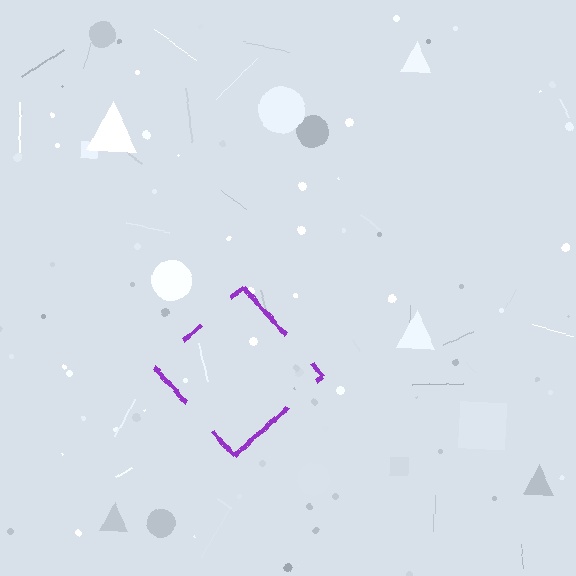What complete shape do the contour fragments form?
The contour fragments form a diamond.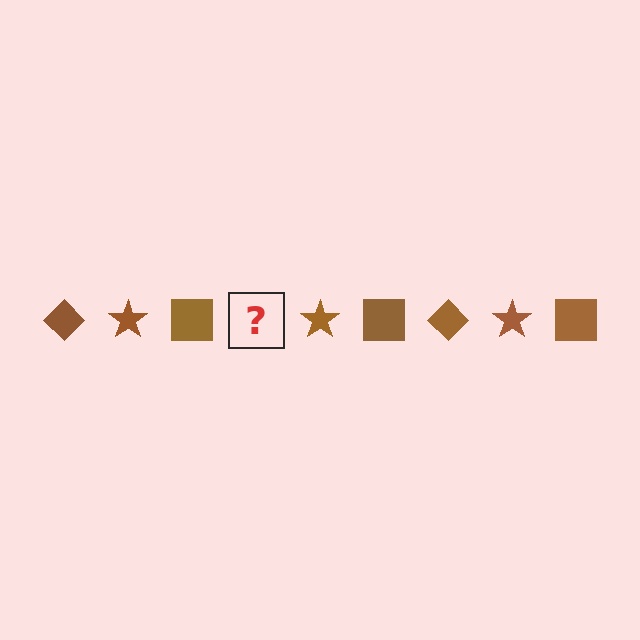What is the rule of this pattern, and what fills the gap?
The rule is that the pattern cycles through diamond, star, square shapes in brown. The gap should be filled with a brown diamond.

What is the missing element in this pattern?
The missing element is a brown diamond.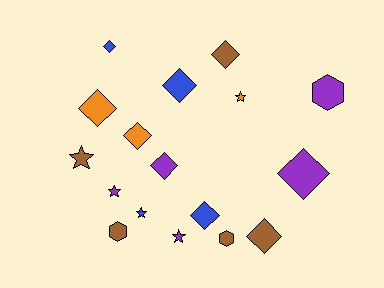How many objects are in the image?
There are 17 objects.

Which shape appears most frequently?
Diamond, with 9 objects.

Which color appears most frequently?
Brown, with 5 objects.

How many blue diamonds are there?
There are 3 blue diamonds.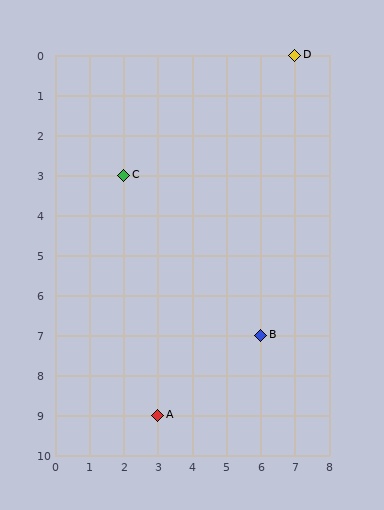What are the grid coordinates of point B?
Point B is at grid coordinates (6, 7).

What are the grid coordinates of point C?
Point C is at grid coordinates (2, 3).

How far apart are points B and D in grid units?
Points B and D are 1 column and 7 rows apart (about 7.1 grid units diagonally).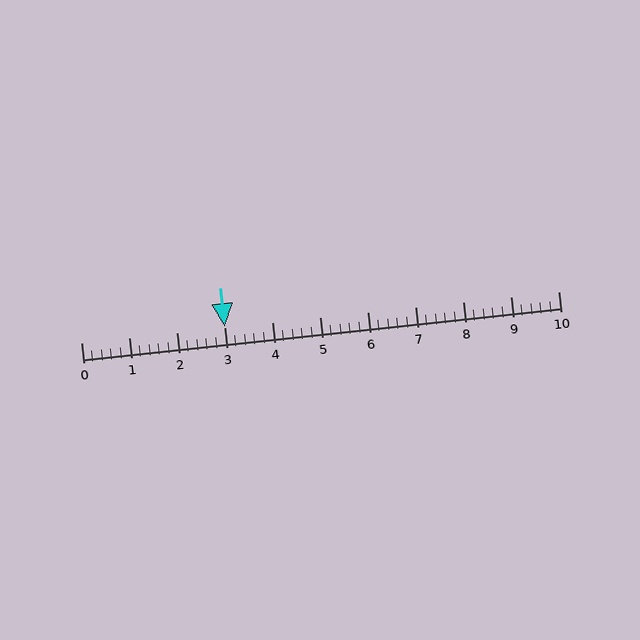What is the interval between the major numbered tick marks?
The major tick marks are spaced 1 units apart.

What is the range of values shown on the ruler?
The ruler shows values from 0 to 10.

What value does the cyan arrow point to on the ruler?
The cyan arrow points to approximately 3.0.